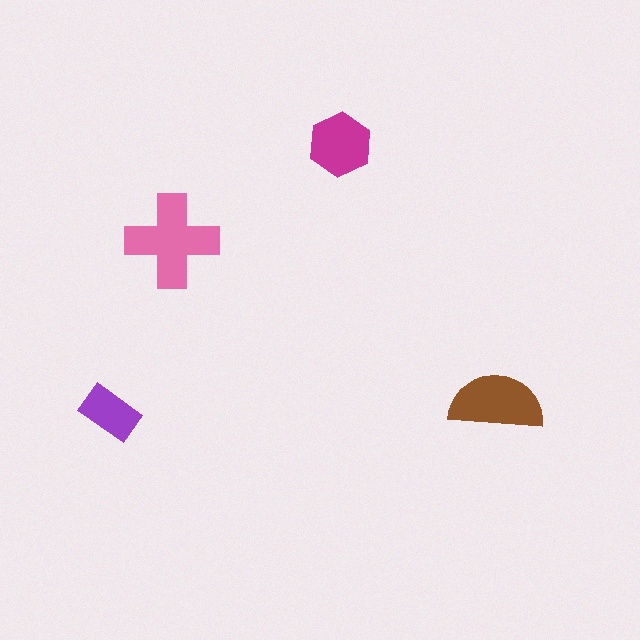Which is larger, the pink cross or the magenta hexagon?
The pink cross.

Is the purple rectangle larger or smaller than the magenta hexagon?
Smaller.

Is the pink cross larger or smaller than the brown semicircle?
Larger.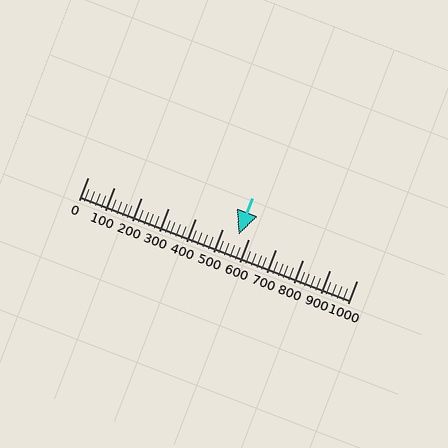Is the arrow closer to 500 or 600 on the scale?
The arrow is closer to 600.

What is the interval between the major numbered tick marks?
The major tick marks are spaced 100 units apart.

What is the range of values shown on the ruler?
The ruler shows values from 0 to 1000.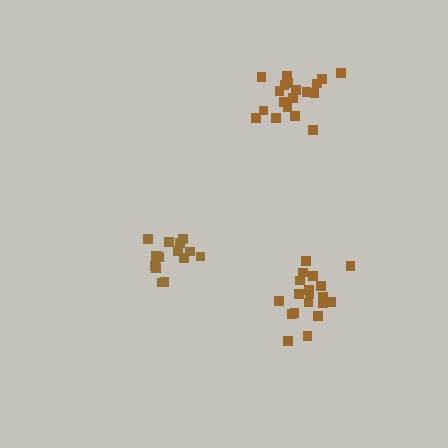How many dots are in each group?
Group 1: 15 dots, Group 2: 19 dots, Group 3: 19 dots (53 total).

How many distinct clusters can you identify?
There are 3 distinct clusters.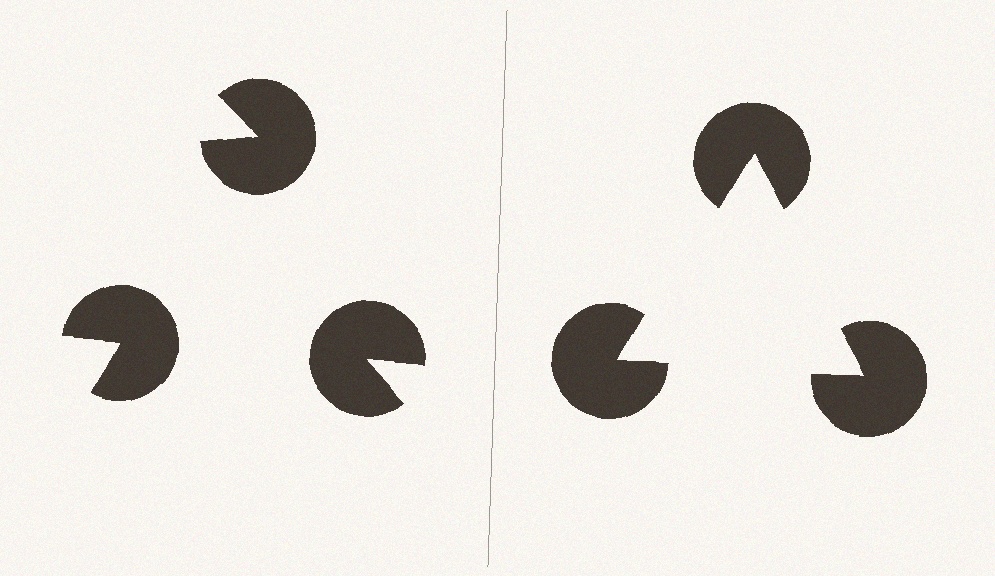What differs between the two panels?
The pac-man discs are positioned identically on both sides; only the wedge orientations differ. On the right they align to a triangle; on the left they are misaligned.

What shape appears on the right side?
An illusory triangle.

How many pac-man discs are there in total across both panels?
6 — 3 on each side.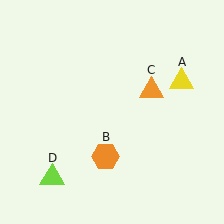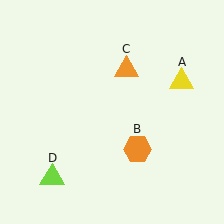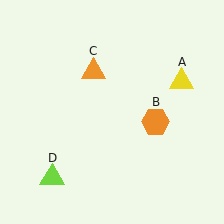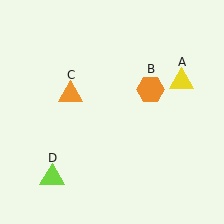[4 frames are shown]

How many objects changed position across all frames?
2 objects changed position: orange hexagon (object B), orange triangle (object C).